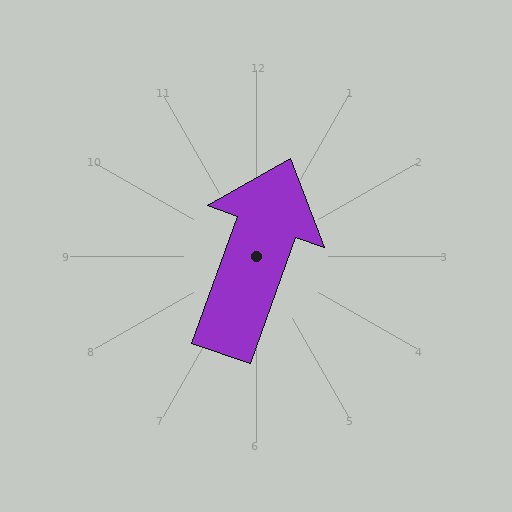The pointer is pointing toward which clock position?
Roughly 1 o'clock.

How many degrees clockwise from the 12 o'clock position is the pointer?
Approximately 20 degrees.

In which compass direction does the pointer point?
North.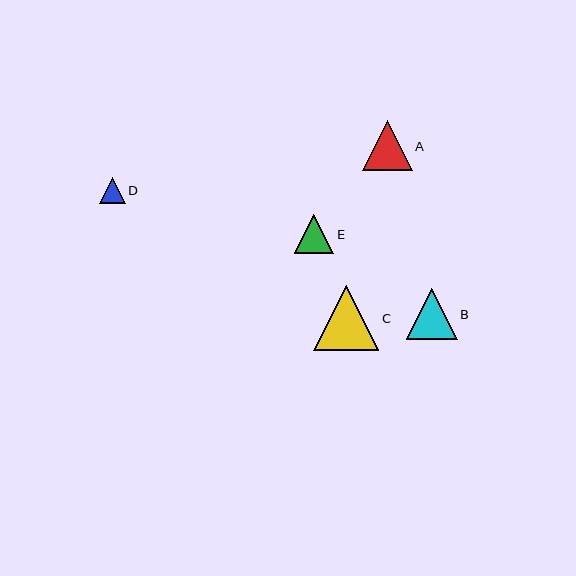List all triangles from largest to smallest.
From largest to smallest: C, B, A, E, D.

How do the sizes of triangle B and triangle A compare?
Triangle B and triangle A are approximately the same size.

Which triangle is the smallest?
Triangle D is the smallest with a size of approximately 26 pixels.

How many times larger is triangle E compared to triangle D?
Triangle E is approximately 1.5 times the size of triangle D.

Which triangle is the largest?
Triangle C is the largest with a size of approximately 65 pixels.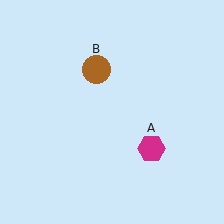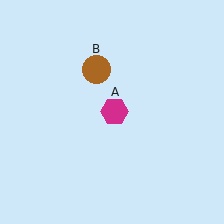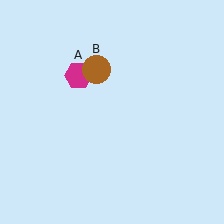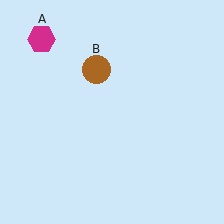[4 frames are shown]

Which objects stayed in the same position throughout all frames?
Brown circle (object B) remained stationary.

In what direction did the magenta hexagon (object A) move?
The magenta hexagon (object A) moved up and to the left.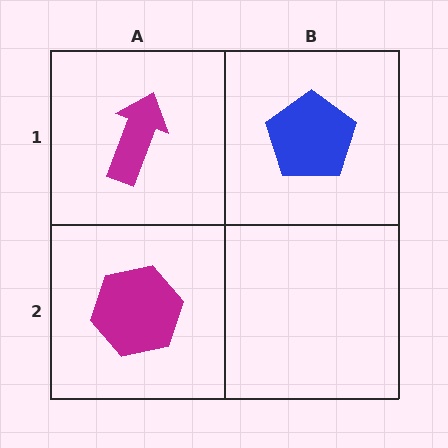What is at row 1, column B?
A blue pentagon.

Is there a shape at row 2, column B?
No, that cell is empty.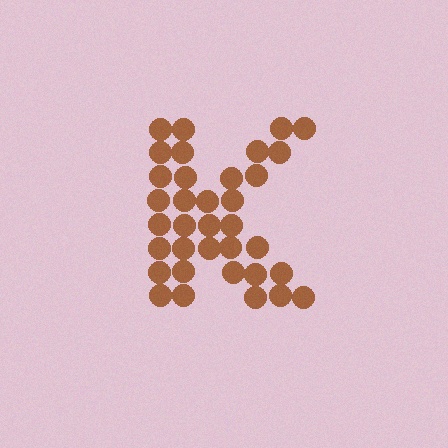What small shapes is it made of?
It is made of small circles.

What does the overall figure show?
The overall figure shows the letter K.